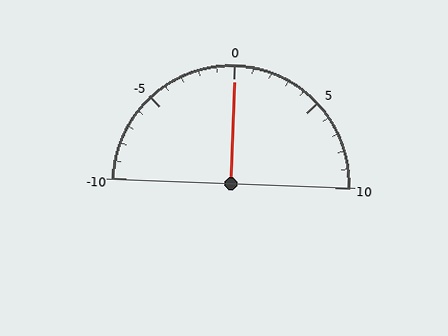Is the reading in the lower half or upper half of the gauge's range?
The reading is in the upper half of the range (-10 to 10).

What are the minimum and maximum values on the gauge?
The gauge ranges from -10 to 10.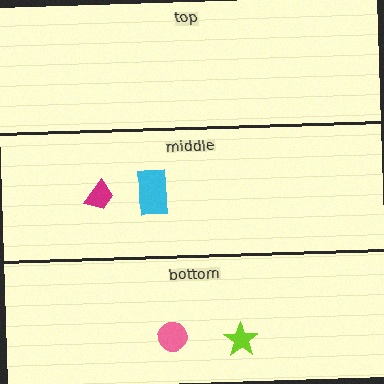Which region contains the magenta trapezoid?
The middle region.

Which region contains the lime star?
The bottom region.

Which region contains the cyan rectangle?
The middle region.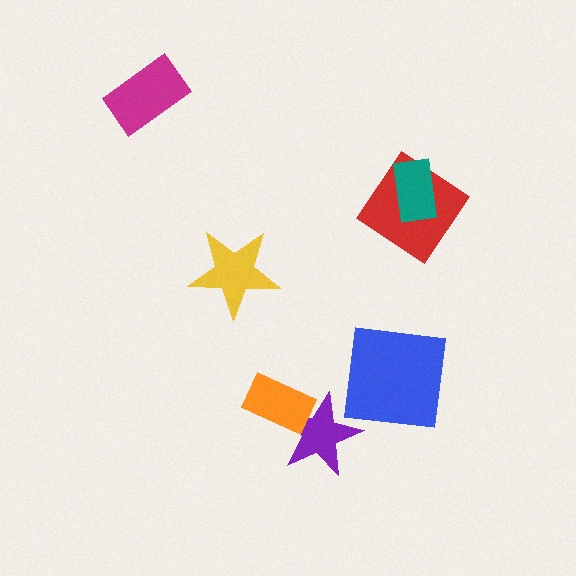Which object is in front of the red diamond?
The teal rectangle is in front of the red diamond.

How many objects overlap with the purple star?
1 object overlaps with the purple star.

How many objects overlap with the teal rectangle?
1 object overlaps with the teal rectangle.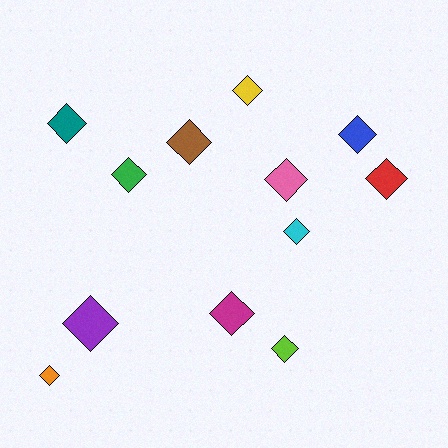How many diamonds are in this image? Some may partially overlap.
There are 12 diamonds.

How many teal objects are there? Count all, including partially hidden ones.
There is 1 teal object.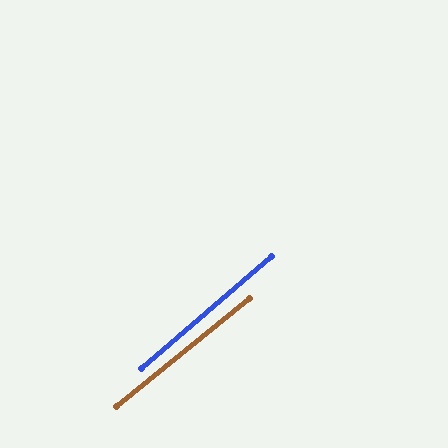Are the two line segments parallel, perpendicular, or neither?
Parallel — their directions differ by only 1.4°.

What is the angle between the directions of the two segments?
Approximately 1 degree.